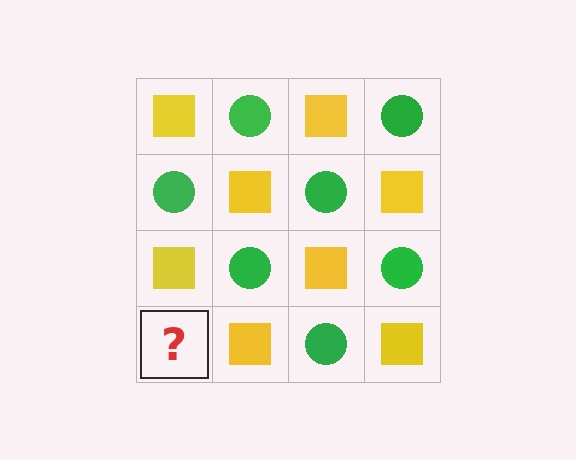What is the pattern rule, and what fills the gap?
The rule is that it alternates yellow square and green circle in a checkerboard pattern. The gap should be filled with a green circle.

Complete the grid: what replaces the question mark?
The question mark should be replaced with a green circle.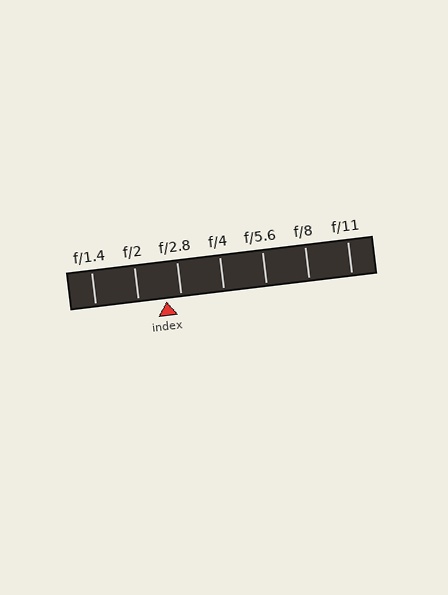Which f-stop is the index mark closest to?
The index mark is closest to f/2.8.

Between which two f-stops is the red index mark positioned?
The index mark is between f/2 and f/2.8.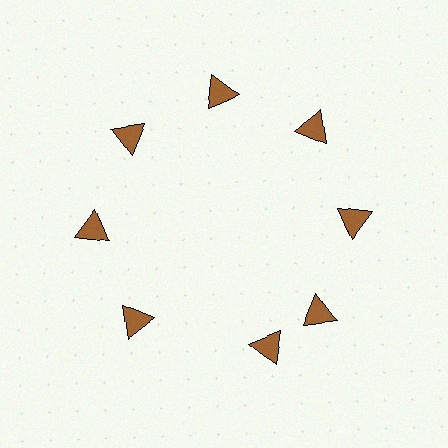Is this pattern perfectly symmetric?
No. The 8 brown triangles are arranged in a ring, but one element near the 6 o'clock position is rotated out of alignment along the ring, breaking the 8-fold rotational symmetry.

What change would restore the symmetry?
The symmetry would be restored by rotating it back into even spacing with its neighbors so that all 8 triangles sit at equal angles and equal distance from the center.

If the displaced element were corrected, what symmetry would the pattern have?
It would have 8-fold rotational symmetry — the pattern would map onto itself every 45 degrees.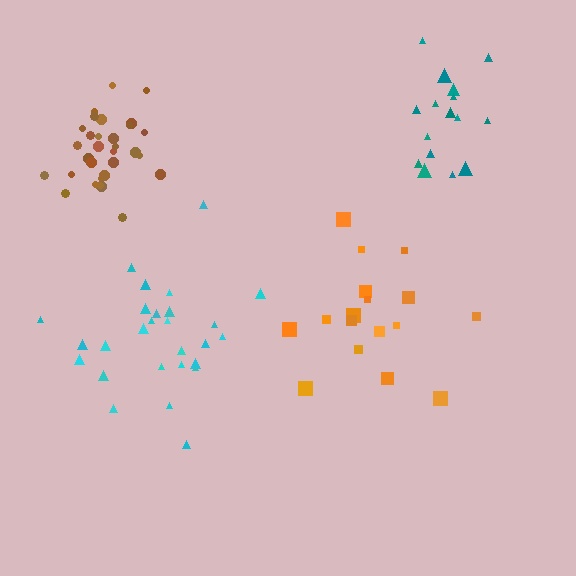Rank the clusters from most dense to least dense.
brown, teal, cyan, orange.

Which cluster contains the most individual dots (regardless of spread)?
Brown (32).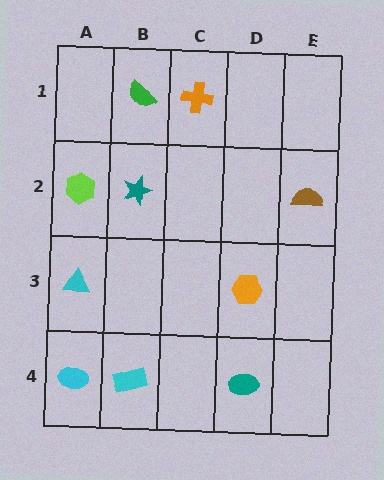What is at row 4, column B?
A cyan rectangle.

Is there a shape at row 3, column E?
No, that cell is empty.